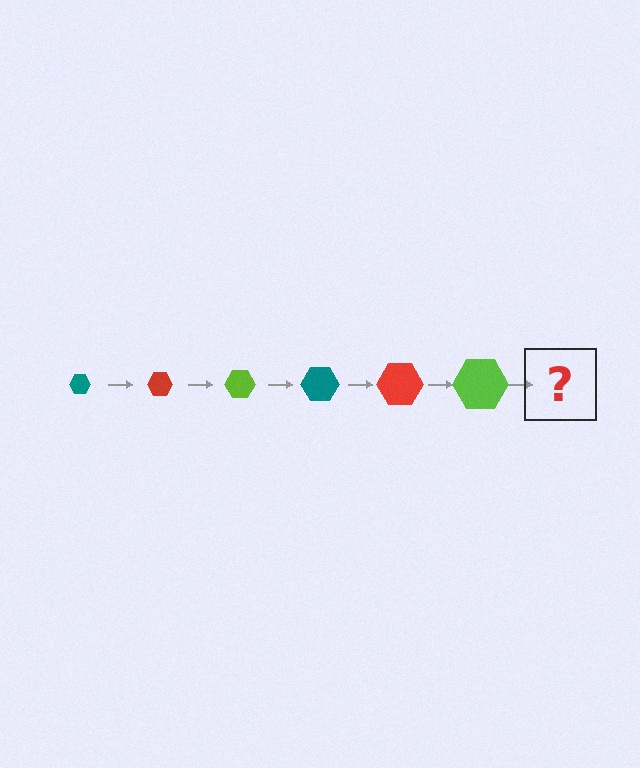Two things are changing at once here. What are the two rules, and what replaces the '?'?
The two rules are that the hexagon grows larger each step and the color cycles through teal, red, and lime. The '?' should be a teal hexagon, larger than the previous one.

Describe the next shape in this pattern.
It should be a teal hexagon, larger than the previous one.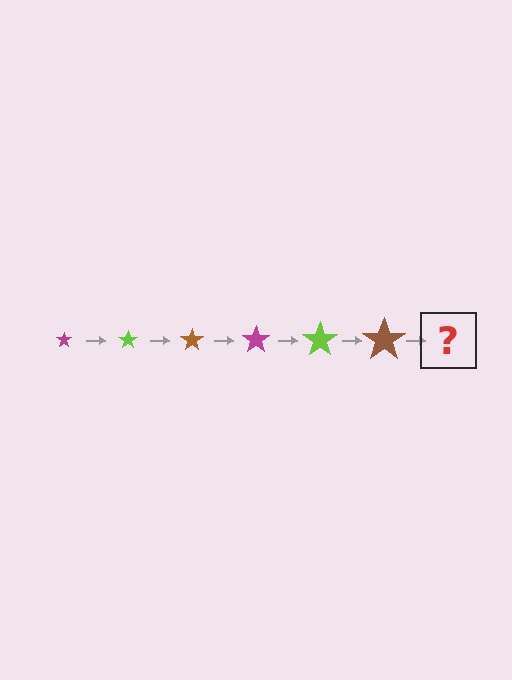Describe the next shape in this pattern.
It should be a magenta star, larger than the previous one.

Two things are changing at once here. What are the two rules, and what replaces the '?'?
The two rules are that the star grows larger each step and the color cycles through magenta, lime, and brown. The '?' should be a magenta star, larger than the previous one.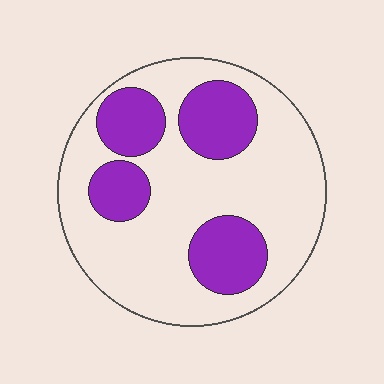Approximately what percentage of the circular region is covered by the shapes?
Approximately 30%.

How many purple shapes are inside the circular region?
4.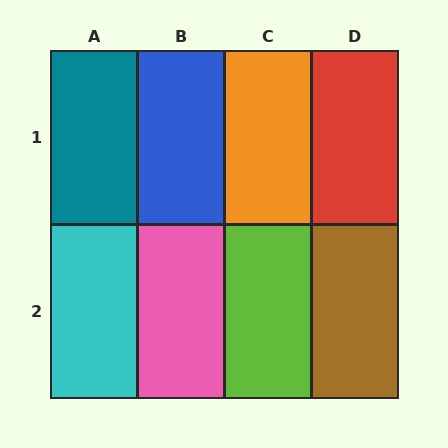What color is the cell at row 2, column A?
Cyan.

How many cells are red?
1 cell is red.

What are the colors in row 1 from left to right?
Teal, blue, orange, red.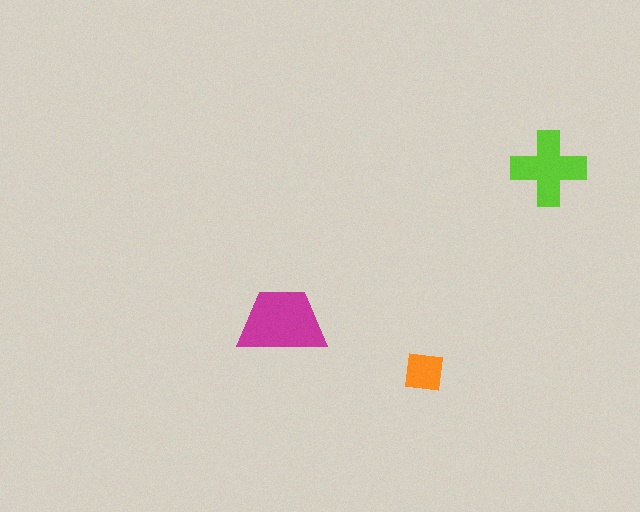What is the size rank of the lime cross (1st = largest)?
2nd.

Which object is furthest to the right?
The lime cross is rightmost.